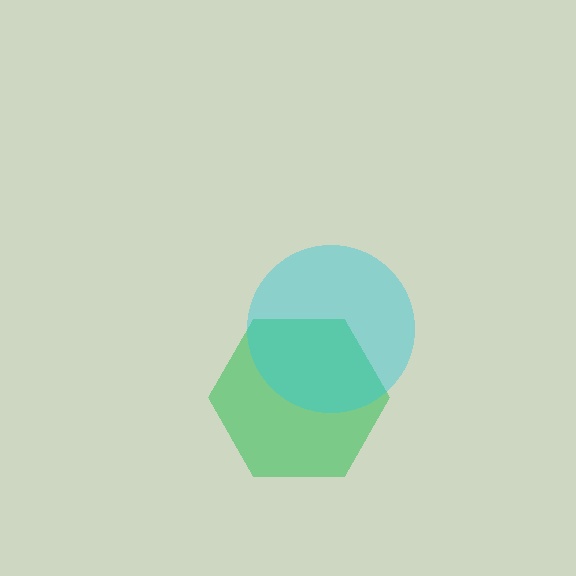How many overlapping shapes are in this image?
There are 2 overlapping shapes in the image.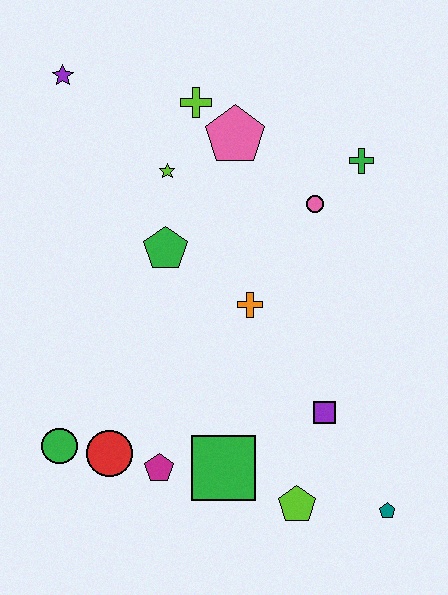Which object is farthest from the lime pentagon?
The purple star is farthest from the lime pentagon.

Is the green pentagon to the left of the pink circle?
Yes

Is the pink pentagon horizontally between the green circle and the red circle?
No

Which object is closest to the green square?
The magenta pentagon is closest to the green square.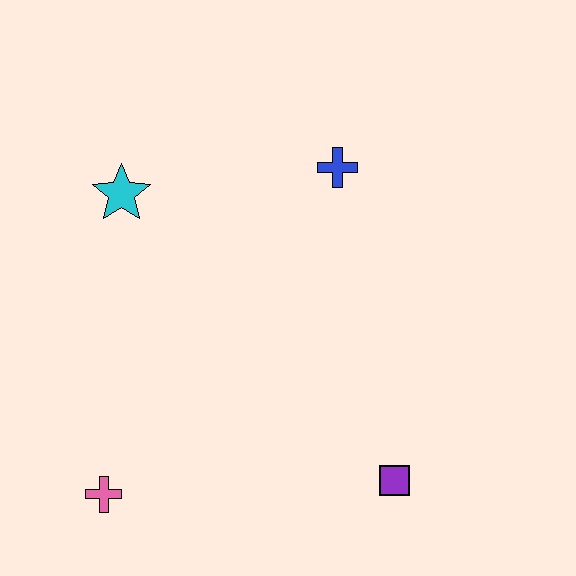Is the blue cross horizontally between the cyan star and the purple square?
Yes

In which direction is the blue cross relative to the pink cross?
The blue cross is above the pink cross.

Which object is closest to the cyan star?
The blue cross is closest to the cyan star.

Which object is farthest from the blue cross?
The pink cross is farthest from the blue cross.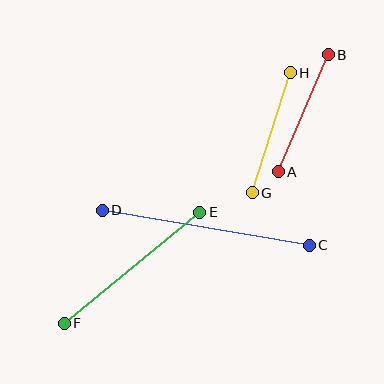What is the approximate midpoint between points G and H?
The midpoint is at approximately (271, 133) pixels.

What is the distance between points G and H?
The distance is approximately 126 pixels.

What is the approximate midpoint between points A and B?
The midpoint is at approximately (303, 113) pixels.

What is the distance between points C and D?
The distance is approximately 210 pixels.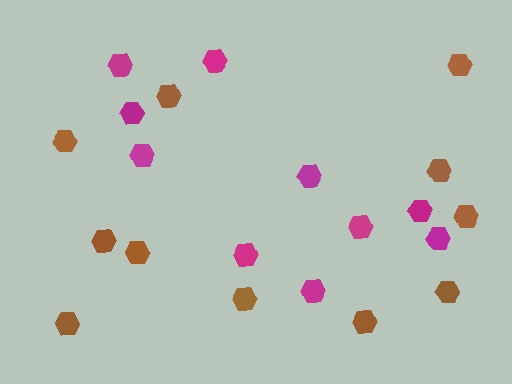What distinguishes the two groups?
There are 2 groups: one group of brown hexagons (11) and one group of magenta hexagons (10).